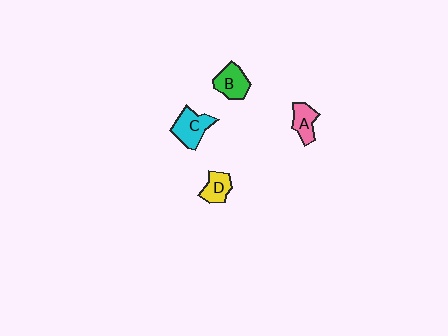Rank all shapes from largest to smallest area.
From largest to smallest: C (cyan), B (green), A (pink), D (yellow).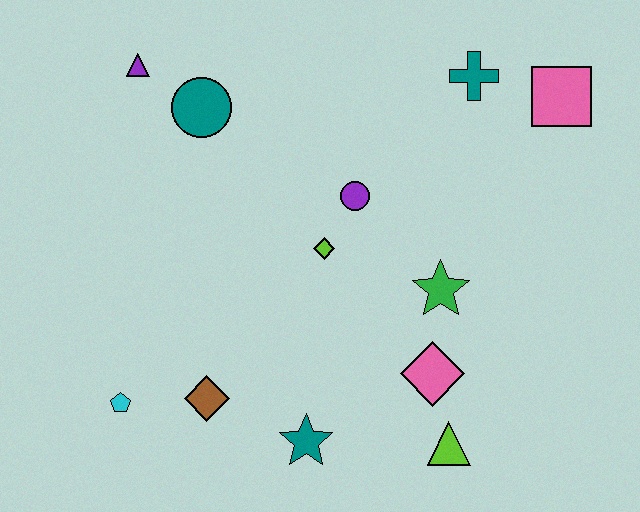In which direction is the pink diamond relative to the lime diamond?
The pink diamond is below the lime diamond.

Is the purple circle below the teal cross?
Yes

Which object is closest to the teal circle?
The purple triangle is closest to the teal circle.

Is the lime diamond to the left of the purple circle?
Yes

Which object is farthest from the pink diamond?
The purple triangle is farthest from the pink diamond.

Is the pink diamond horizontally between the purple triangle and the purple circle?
No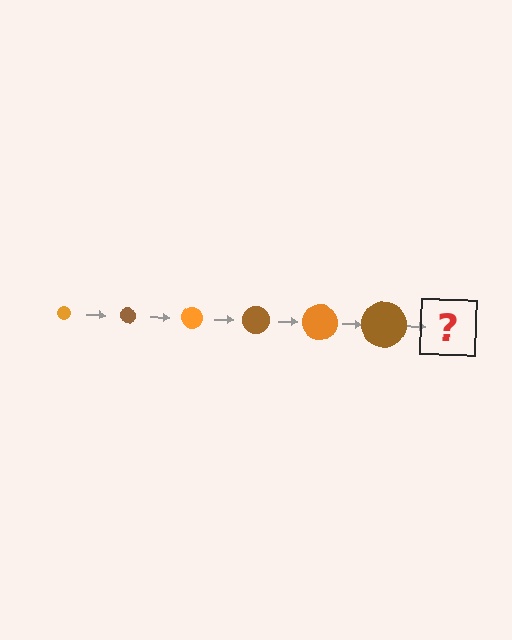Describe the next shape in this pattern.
It should be an orange circle, larger than the previous one.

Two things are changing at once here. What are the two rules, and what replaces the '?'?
The two rules are that the circle grows larger each step and the color cycles through orange and brown. The '?' should be an orange circle, larger than the previous one.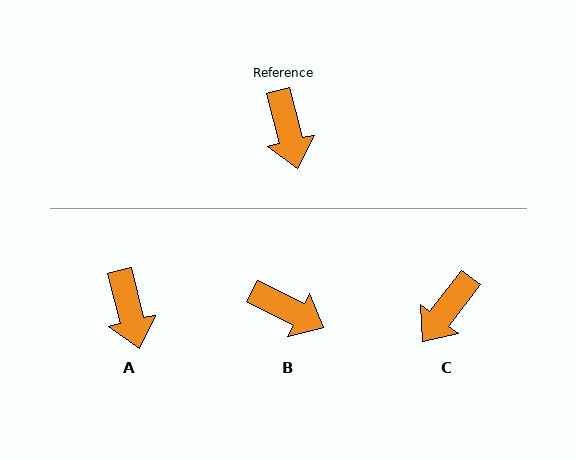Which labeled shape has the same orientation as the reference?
A.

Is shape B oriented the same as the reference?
No, it is off by about 49 degrees.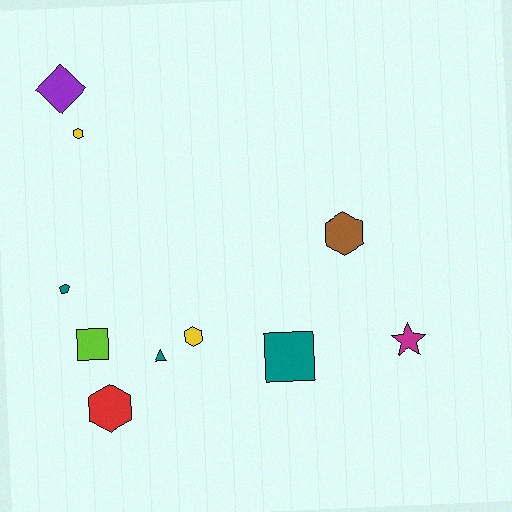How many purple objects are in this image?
There is 1 purple object.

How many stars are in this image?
There is 1 star.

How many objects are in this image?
There are 10 objects.